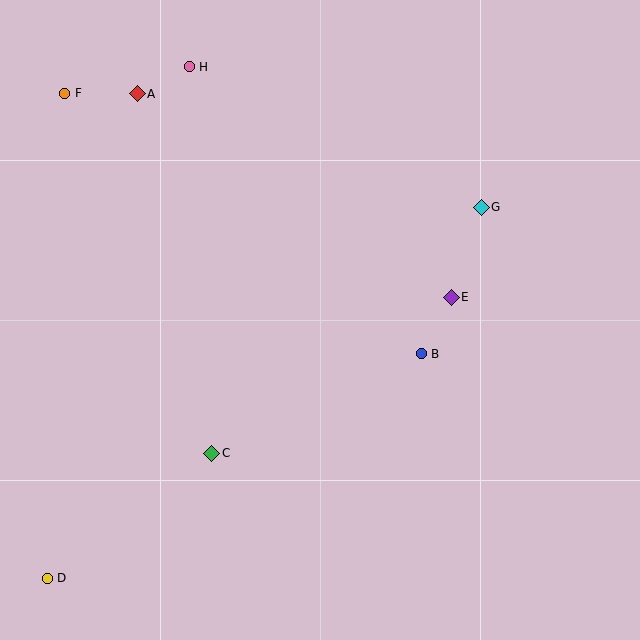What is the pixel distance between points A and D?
The distance between A and D is 493 pixels.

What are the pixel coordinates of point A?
Point A is at (137, 94).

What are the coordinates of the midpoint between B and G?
The midpoint between B and G is at (451, 281).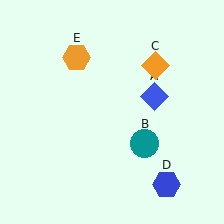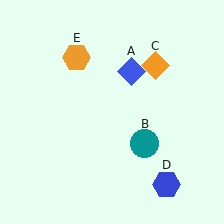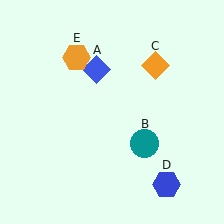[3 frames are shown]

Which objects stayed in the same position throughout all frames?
Teal circle (object B) and orange diamond (object C) and blue hexagon (object D) and orange hexagon (object E) remained stationary.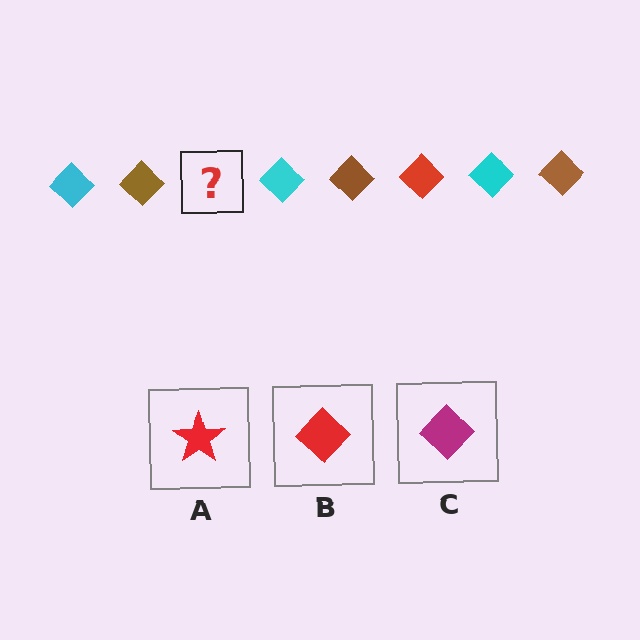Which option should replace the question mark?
Option B.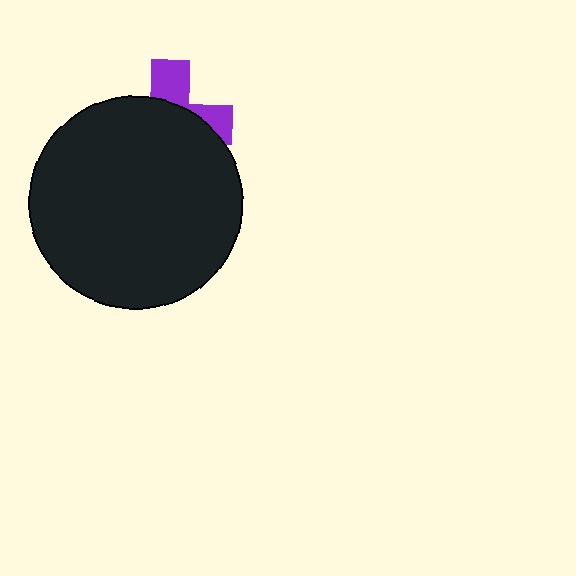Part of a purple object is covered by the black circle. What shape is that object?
It is a cross.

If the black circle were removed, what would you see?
You would see the complete purple cross.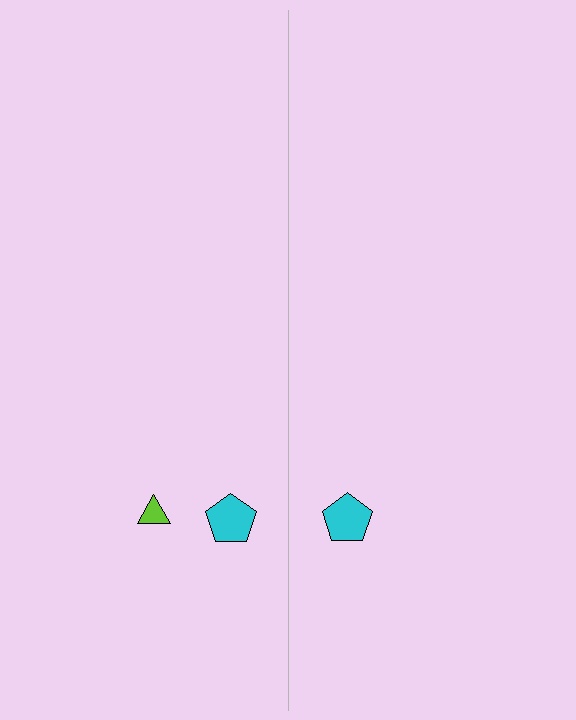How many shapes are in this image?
There are 3 shapes in this image.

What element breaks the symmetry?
A lime triangle is missing from the right side.